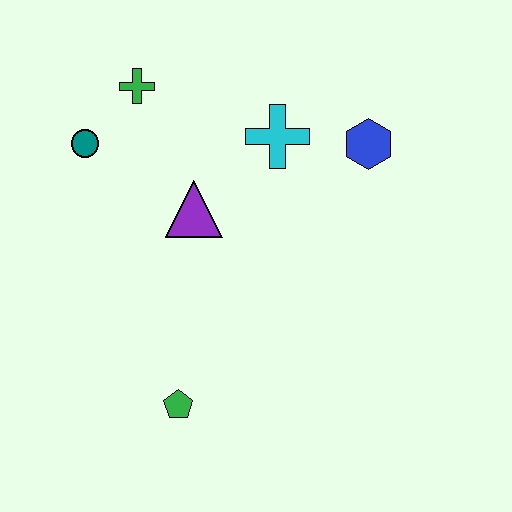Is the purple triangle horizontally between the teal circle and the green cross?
No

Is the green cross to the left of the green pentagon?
Yes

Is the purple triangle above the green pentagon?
Yes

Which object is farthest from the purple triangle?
The green pentagon is farthest from the purple triangle.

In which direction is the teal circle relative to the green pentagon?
The teal circle is above the green pentagon.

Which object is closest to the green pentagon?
The purple triangle is closest to the green pentagon.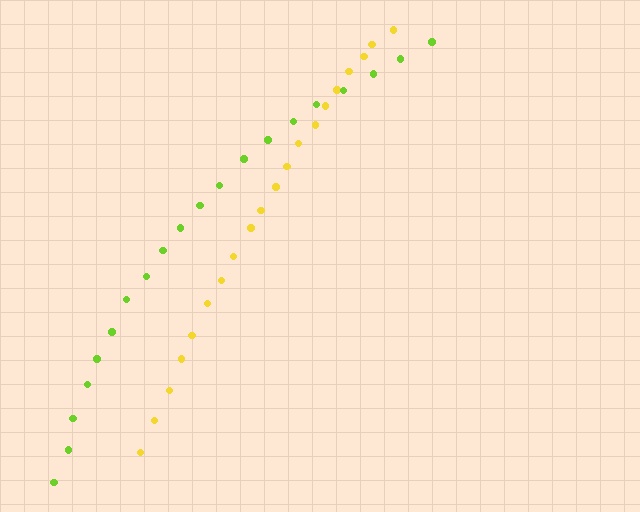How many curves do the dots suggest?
There are 2 distinct paths.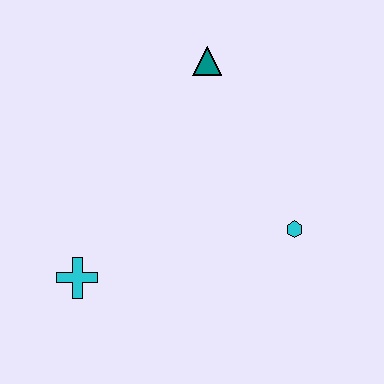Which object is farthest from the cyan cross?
The teal triangle is farthest from the cyan cross.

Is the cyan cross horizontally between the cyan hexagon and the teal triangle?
No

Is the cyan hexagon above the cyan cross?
Yes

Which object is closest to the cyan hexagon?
The teal triangle is closest to the cyan hexagon.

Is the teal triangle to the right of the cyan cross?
Yes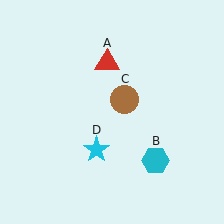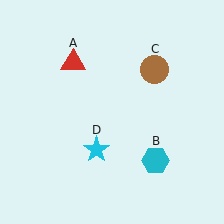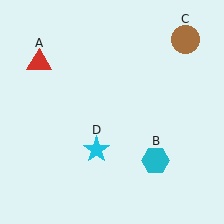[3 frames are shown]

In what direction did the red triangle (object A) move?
The red triangle (object A) moved left.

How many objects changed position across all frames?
2 objects changed position: red triangle (object A), brown circle (object C).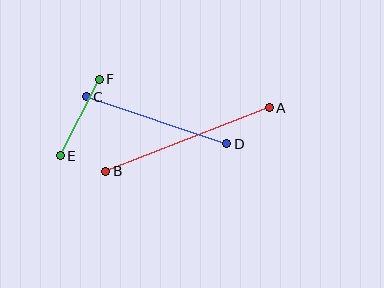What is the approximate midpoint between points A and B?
The midpoint is at approximately (187, 140) pixels.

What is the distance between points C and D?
The distance is approximately 148 pixels.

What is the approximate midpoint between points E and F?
The midpoint is at approximately (80, 118) pixels.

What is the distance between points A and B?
The distance is approximately 176 pixels.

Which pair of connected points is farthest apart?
Points A and B are farthest apart.